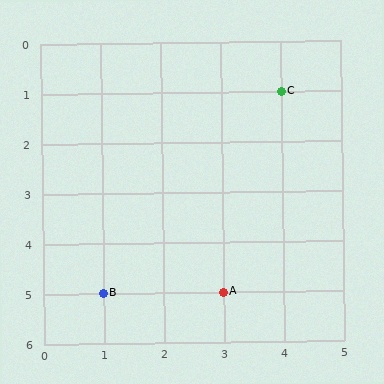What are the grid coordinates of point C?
Point C is at grid coordinates (4, 1).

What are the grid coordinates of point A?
Point A is at grid coordinates (3, 5).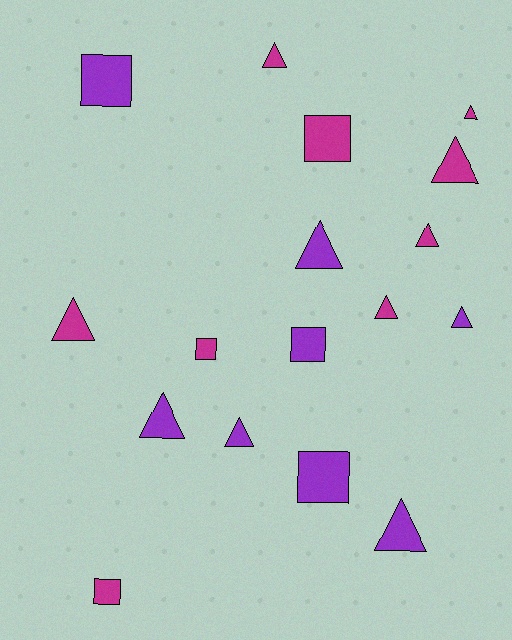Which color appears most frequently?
Magenta, with 9 objects.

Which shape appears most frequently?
Triangle, with 11 objects.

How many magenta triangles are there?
There are 6 magenta triangles.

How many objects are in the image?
There are 17 objects.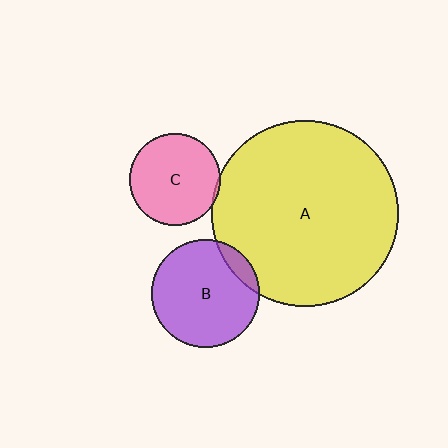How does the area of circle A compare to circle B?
Approximately 3.0 times.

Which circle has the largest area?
Circle A (yellow).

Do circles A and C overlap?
Yes.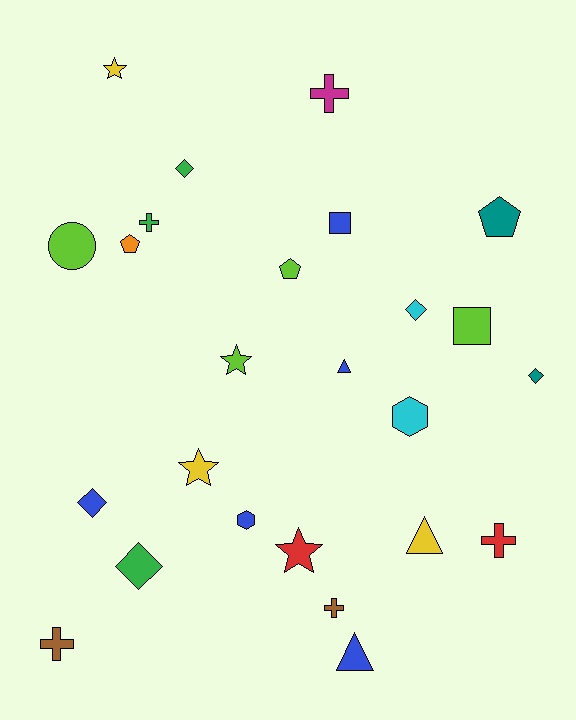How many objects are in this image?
There are 25 objects.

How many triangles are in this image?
There are 3 triangles.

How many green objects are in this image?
There are 3 green objects.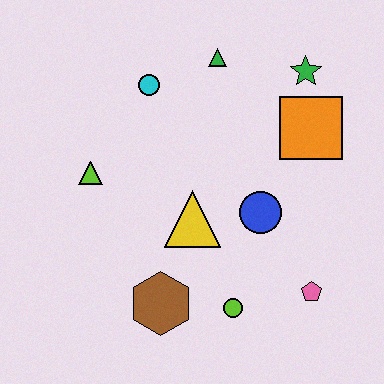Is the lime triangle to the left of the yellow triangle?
Yes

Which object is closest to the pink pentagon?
The lime circle is closest to the pink pentagon.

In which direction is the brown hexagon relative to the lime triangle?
The brown hexagon is below the lime triangle.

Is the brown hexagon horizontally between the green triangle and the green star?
No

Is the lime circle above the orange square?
No